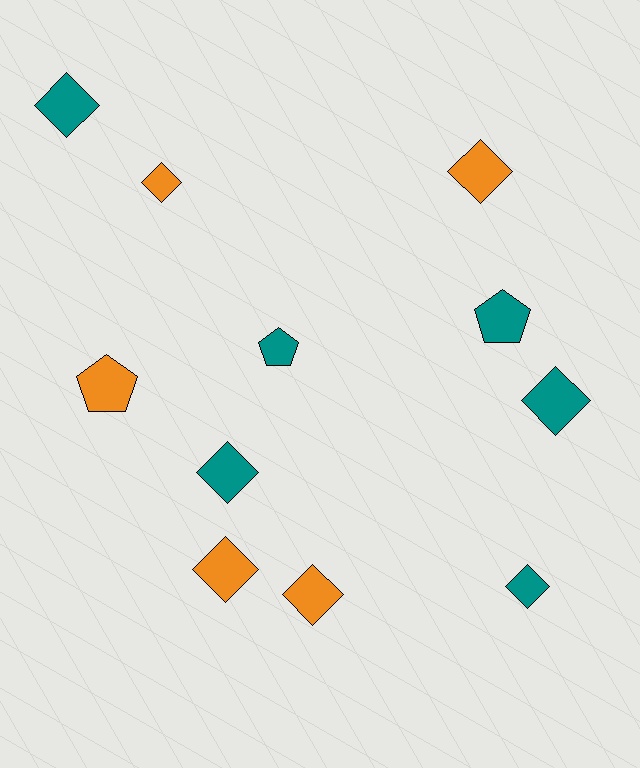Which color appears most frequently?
Teal, with 6 objects.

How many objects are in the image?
There are 11 objects.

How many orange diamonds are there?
There are 4 orange diamonds.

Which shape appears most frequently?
Diamond, with 8 objects.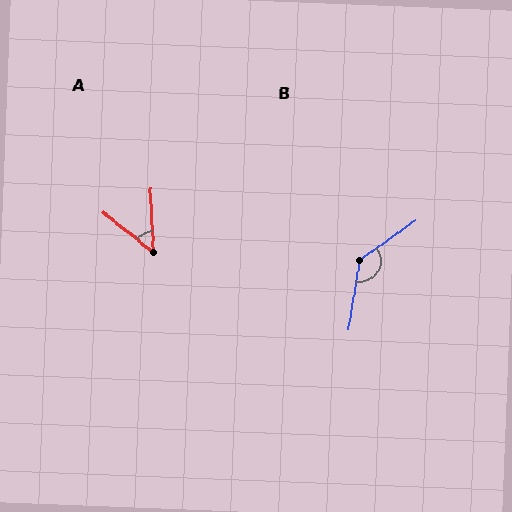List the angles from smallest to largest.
A (48°), B (134°).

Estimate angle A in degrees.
Approximately 48 degrees.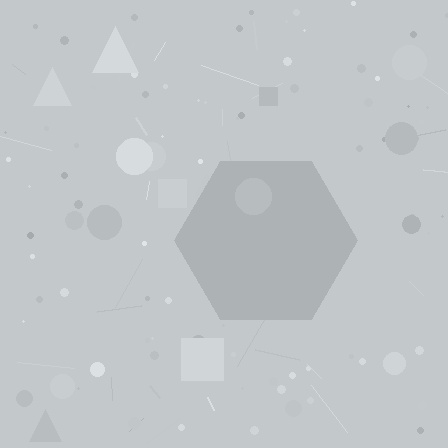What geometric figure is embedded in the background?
A hexagon is embedded in the background.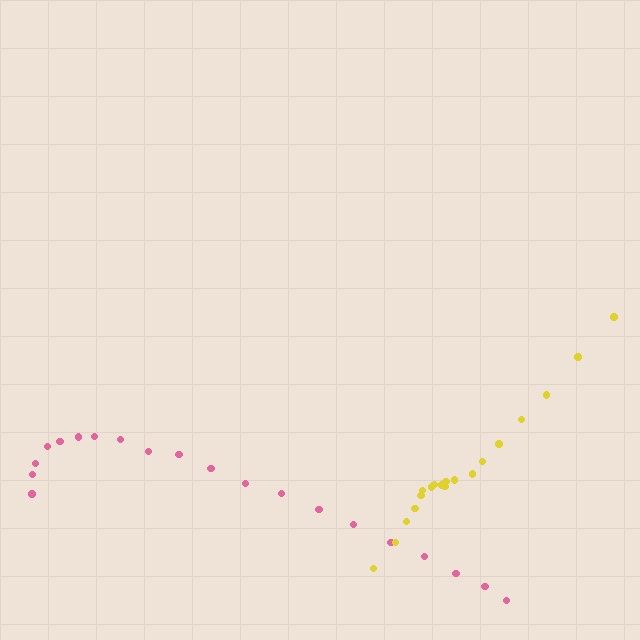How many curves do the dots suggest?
There are 2 distinct paths.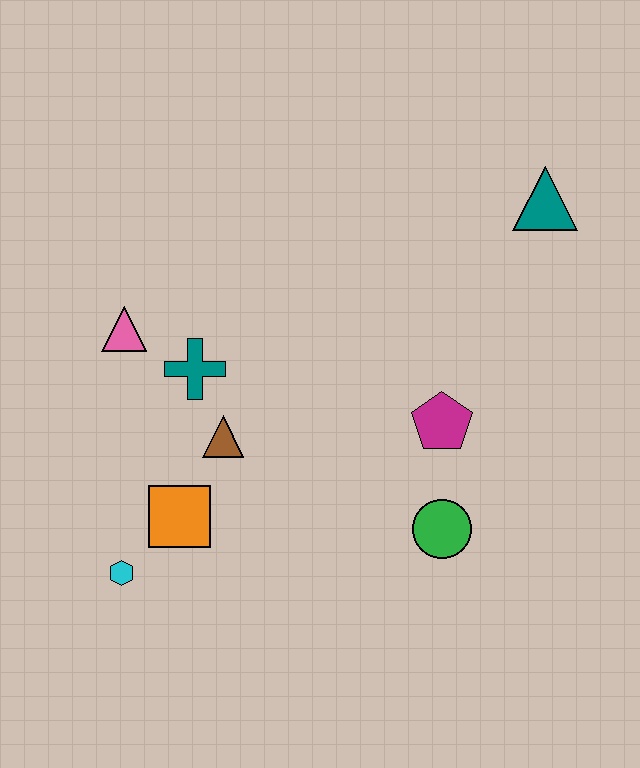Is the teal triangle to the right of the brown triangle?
Yes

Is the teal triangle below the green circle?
No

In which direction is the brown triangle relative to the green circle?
The brown triangle is to the left of the green circle.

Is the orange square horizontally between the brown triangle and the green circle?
No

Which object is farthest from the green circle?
The pink triangle is farthest from the green circle.